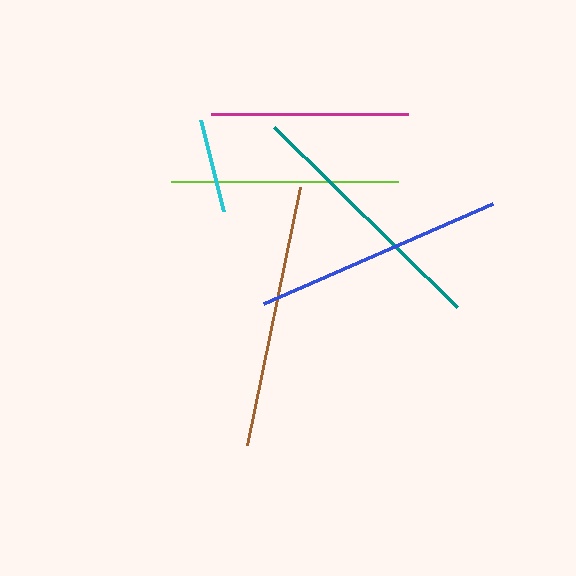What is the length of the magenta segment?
The magenta segment is approximately 197 pixels long.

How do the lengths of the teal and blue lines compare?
The teal and blue lines are approximately the same length.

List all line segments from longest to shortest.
From longest to shortest: brown, teal, blue, lime, magenta, cyan.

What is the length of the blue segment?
The blue segment is approximately 250 pixels long.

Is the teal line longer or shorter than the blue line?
The teal line is longer than the blue line.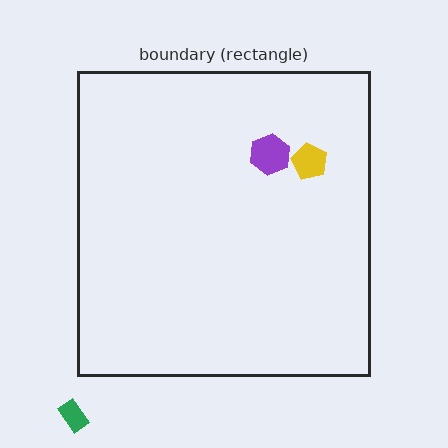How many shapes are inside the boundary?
2 inside, 1 outside.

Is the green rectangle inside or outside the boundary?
Outside.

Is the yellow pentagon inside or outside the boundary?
Inside.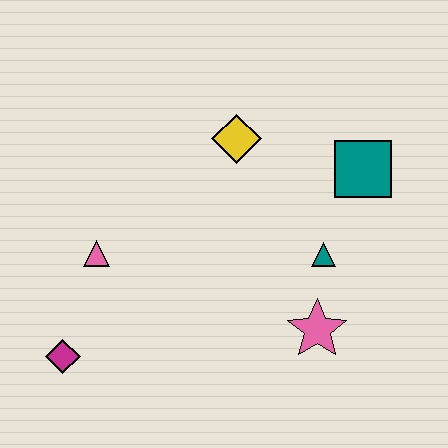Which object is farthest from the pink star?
The magenta diamond is farthest from the pink star.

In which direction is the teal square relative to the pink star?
The teal square is above the pink star.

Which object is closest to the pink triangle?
The magenta diamond is closest to the pink triangle.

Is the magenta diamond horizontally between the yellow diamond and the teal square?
No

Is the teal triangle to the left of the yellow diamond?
No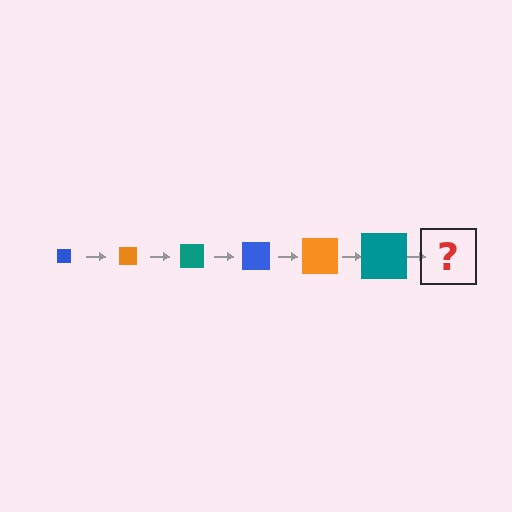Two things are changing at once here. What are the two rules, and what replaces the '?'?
The two rules are that the square grows larger each step and the color cycles through blue, orange, and teal. The '?' should be a blue square, larger than the previous one.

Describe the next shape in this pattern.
It should be a blue square, larger than the previous one.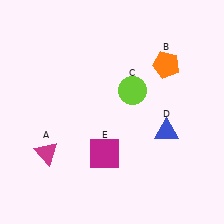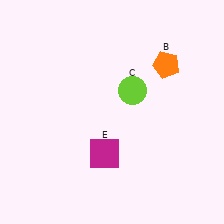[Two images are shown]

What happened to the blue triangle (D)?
The blue triangle (D) was removed in Image 2. It was in the bottom-right area of Image 1.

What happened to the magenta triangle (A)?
The magenta triangle (A) was removed in Image 2. It was in the bottom-left area of Image 1.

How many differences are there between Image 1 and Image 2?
There are 2 differences between the two images.